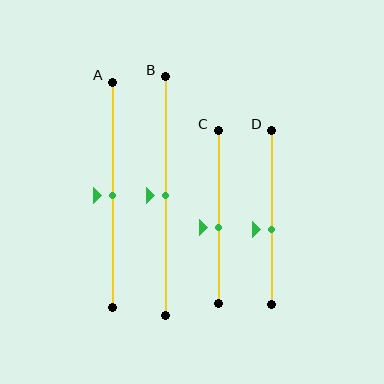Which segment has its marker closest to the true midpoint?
Segment A has its marker closest to the true midpoint.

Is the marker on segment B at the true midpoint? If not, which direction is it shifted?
Yes, the marker on segment B is at the true midpoint.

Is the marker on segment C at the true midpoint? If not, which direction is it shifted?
No, the marker on segment C is shifted downward by about 6% of the segment length.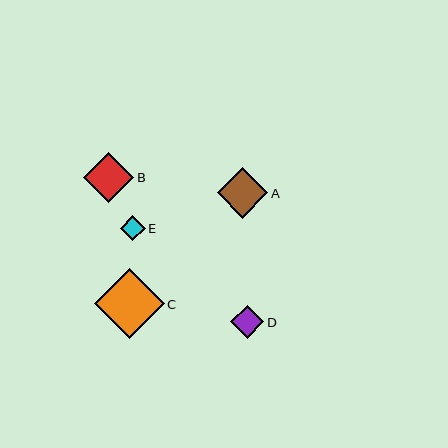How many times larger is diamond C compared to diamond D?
Diamond C is approximately 2.1 times the size of diamond D.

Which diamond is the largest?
Diamond C is the largest with a size of approximately 70 pixels.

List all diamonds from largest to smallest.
From largest to smallest: C, A, B, D, E.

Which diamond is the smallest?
Diamond E is the smallest with a size of approximately 25 pixels.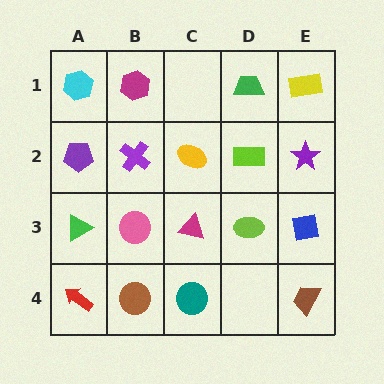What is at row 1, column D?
A green trapezoid.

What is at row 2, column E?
A purple star.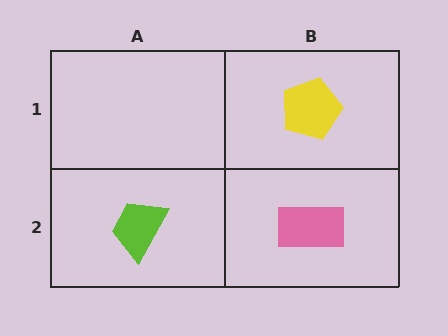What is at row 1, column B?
A yellow pentagon.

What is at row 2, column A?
A lime trapezoid.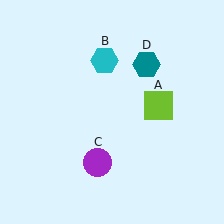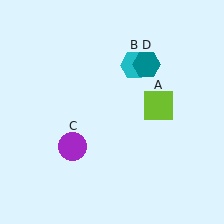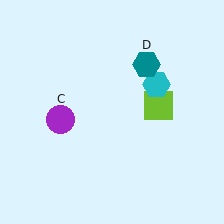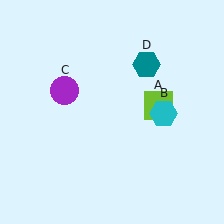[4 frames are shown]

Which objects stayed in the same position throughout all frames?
Lime square (object A) and teal hexagon (object D) remained stationary.